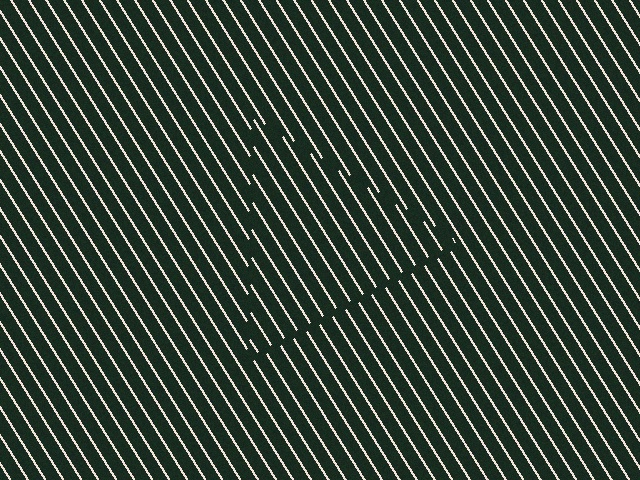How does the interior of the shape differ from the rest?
The interior of the shape contains the same grating, shifted by half a period — the contour is defined by the phase discontinuity where line-ends from the inner and outer gratings abut.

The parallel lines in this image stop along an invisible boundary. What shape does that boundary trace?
An illusory triangle. The interior of the shape contains the same grating, shifted by half a period — the contour is defined by the phase discontinuity where line-ends from the inner and outer gratings abut.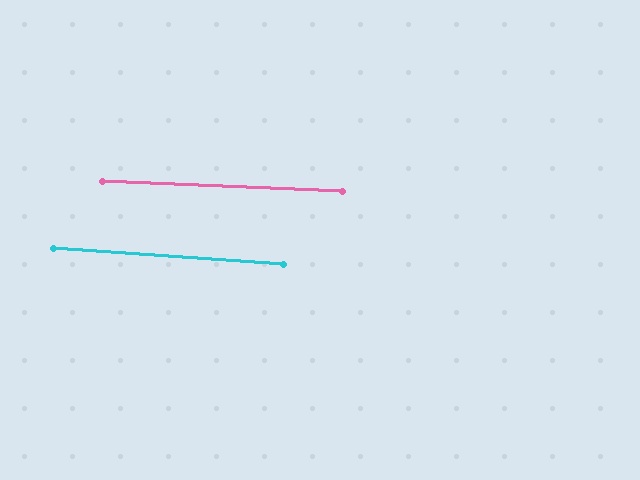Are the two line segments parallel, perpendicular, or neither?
Parallel — their directions differ by only 1.5°.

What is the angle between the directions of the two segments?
Approximately 1 degree.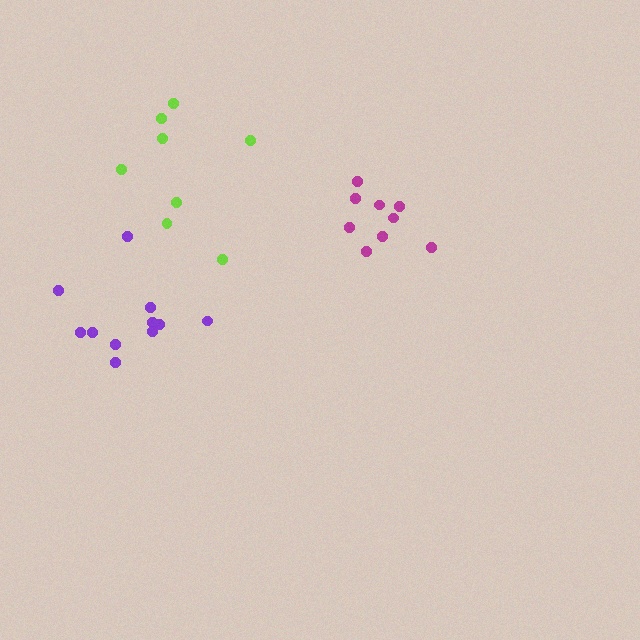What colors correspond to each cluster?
The clusters are colored: magenta, lime, purple.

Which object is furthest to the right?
The magenta cluster is rightmost.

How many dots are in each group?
Group 1: 9 dots, Group 2: 8 dots, Group 3: 11 dots (28 total).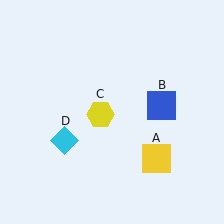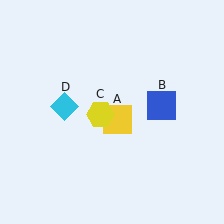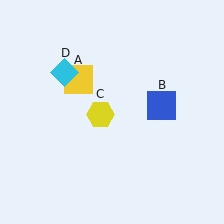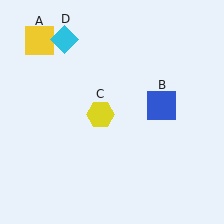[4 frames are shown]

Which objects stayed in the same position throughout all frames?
Blue square (object B) and yellow hexagon (object C) remained stationary.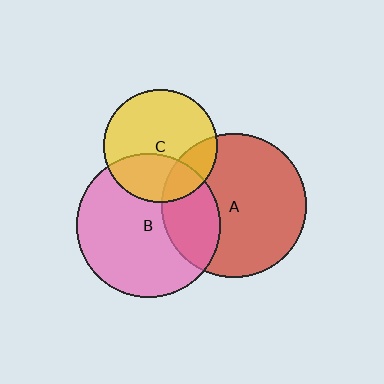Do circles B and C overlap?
Yes.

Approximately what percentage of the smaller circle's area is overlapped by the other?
Approximately 35%.